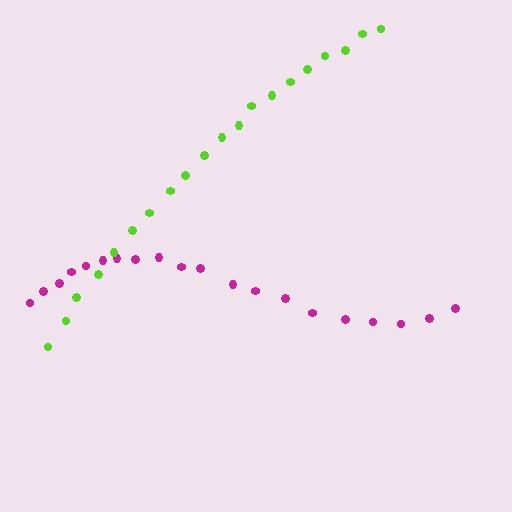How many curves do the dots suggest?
There are 2 distinct paths.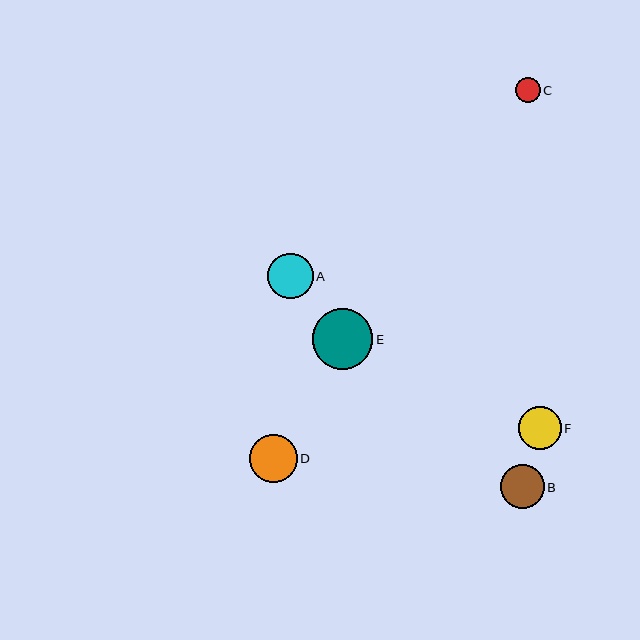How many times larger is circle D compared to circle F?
Circle D is approximately 1.1 times the size of circle F.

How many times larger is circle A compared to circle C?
Circle A is approximately 1.9 times the size of circle C.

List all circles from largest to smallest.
From largest to smallest: E, D, A, B, F, C.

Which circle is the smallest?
Circle C is the smallest with a size of approximately 25 pixels.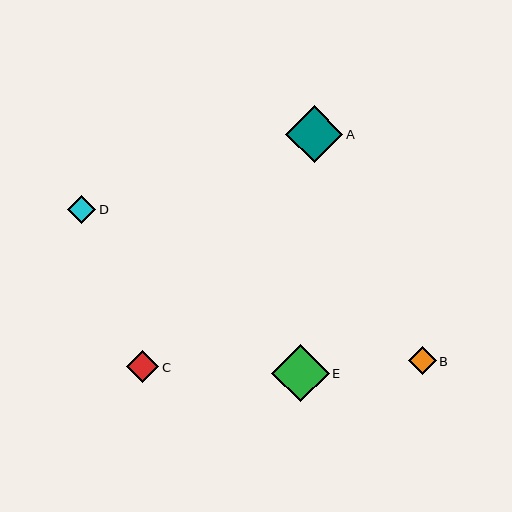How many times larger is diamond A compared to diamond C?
Diamond A is approximately 1.8 times the size of diamond C.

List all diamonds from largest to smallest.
From largest to smallest: E, A, C, D, B.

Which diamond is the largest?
Diamond E is the largest with a size of approximately 57 pixels.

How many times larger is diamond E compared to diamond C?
Diamond E is approximately 1.8 times the size of diamond C.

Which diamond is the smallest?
Diamond B is the smallest with a size of approximately 28 pixels.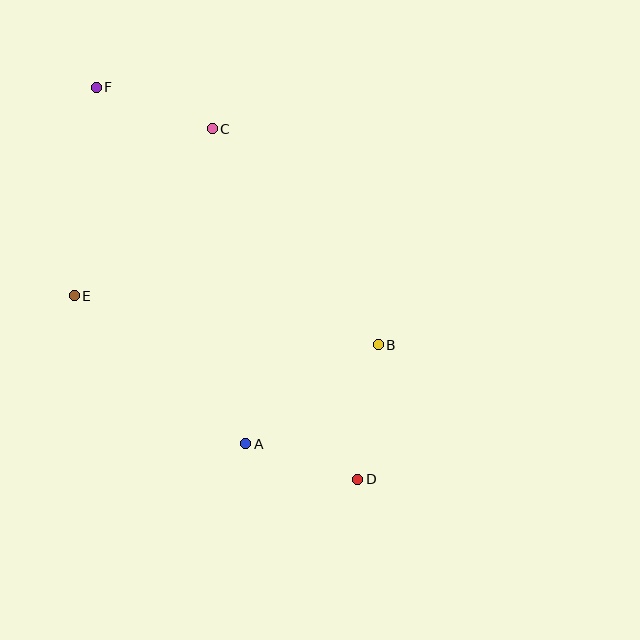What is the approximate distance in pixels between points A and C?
The distance between A and C is approximately 317 pixels.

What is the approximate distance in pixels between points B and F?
The distance between B and F is approximately 382 pixels.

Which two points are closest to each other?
Points A and D are closest to each other.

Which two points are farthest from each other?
Points D and F are farthest from each other.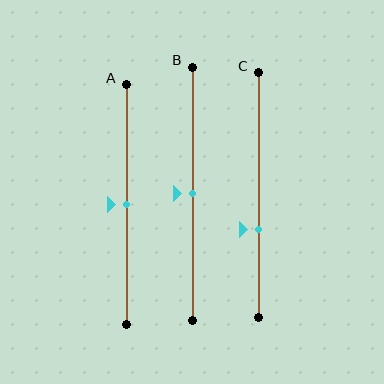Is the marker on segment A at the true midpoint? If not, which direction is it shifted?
Yes, the marker on segment A is at the true midpoint.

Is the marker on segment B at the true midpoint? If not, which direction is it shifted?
Yes, the marker on segment B is at the true midpoint.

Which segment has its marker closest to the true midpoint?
Segment A has its marker closest to the true midpoint.